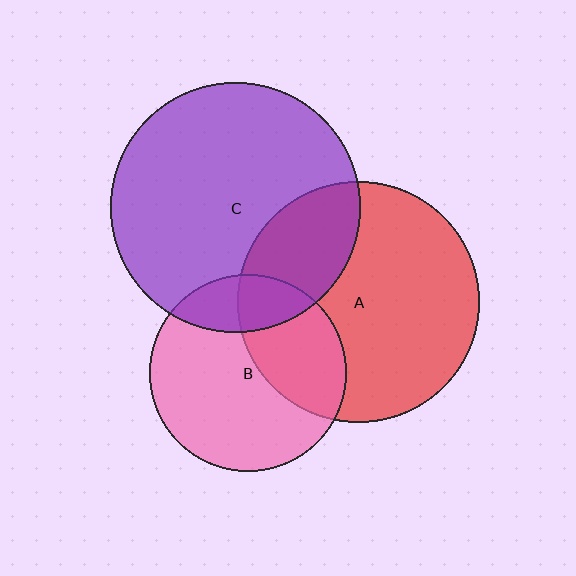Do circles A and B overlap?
Yes.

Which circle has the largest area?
Circle C (purple).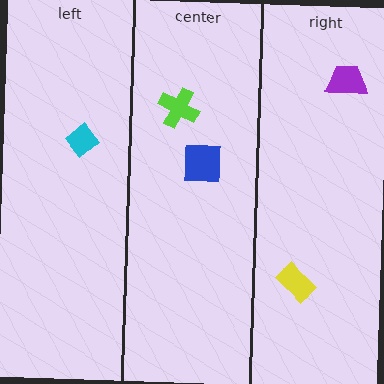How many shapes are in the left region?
1.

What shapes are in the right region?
The purple trapezoid, the yellow rectangle.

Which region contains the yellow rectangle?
The right region.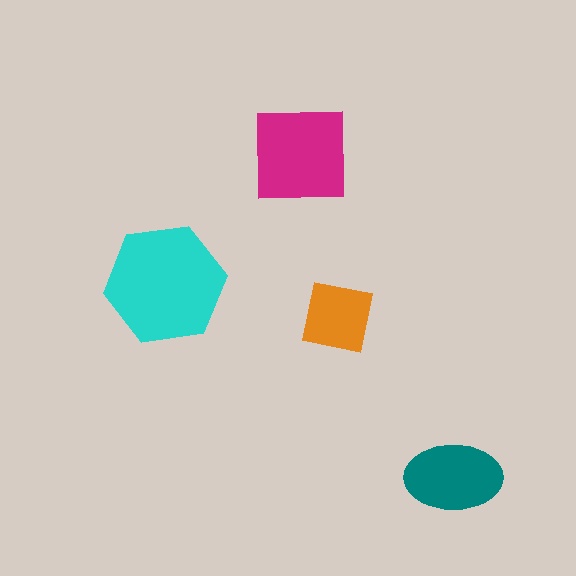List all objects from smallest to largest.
The orange square, the teal ellipse, the magenta square, the cyan hexagon.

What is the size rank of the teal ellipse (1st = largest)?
3rd.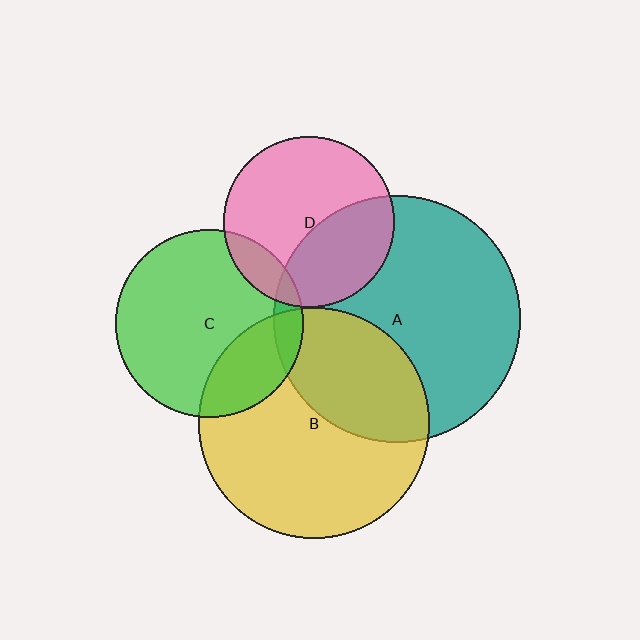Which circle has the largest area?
Circle A (teal).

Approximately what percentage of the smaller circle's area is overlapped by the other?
Approximately 35%.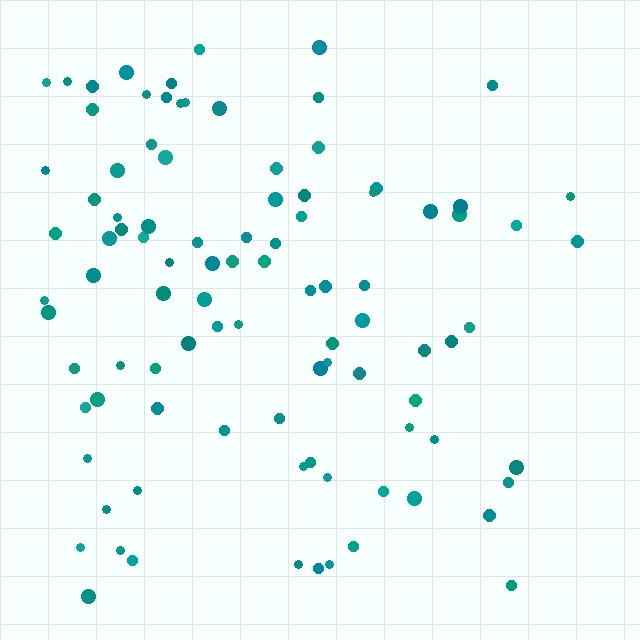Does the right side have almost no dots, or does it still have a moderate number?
Still a moderate number, just noticeably fewer than the left.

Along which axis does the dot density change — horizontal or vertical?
Horizontal.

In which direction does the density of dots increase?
From right to left, with the left side densest.